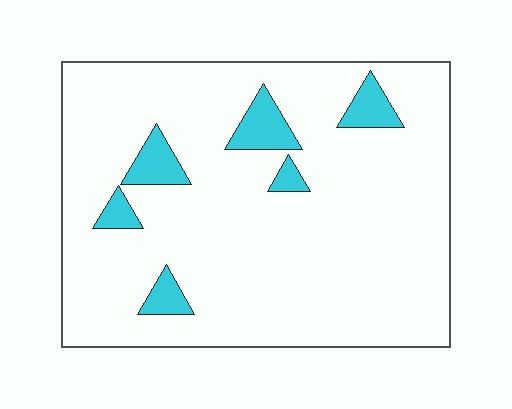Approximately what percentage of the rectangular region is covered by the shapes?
Approximately 10%.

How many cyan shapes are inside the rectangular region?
6.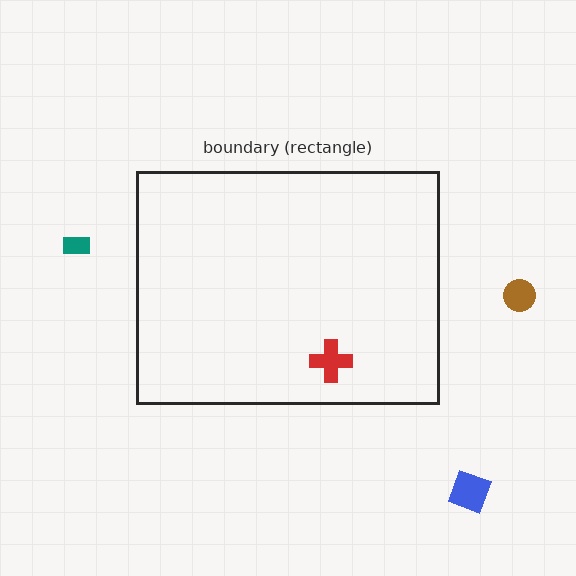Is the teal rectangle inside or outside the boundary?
Outside.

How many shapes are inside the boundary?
1 inside, 3 outside.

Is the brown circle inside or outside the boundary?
Outside.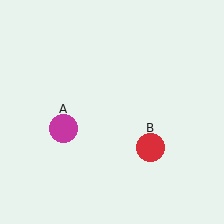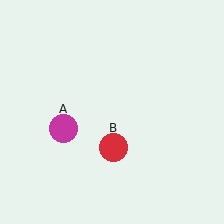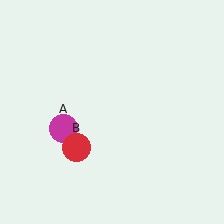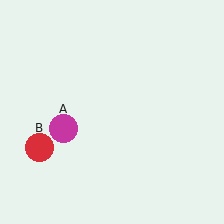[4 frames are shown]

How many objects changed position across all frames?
1 object changed position: red circle (object B).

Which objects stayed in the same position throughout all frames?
Magenta circle (object A) remained stationary.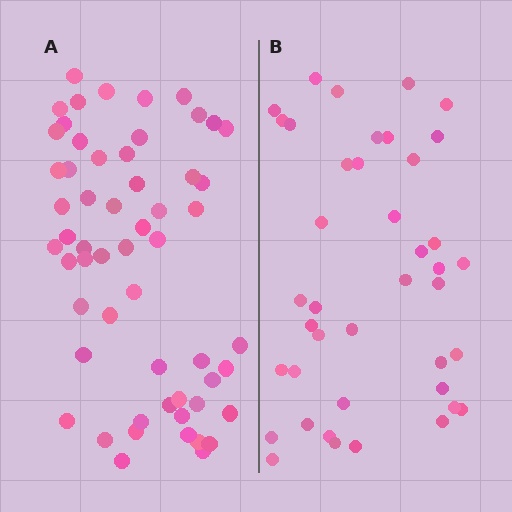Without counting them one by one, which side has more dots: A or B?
Region A (the left region) has more dots.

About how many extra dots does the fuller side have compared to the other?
Region A has approximately 15 more dots than region B.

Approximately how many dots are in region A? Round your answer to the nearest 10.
About 60 dots. (The exact count is 57, which rounds to 60.)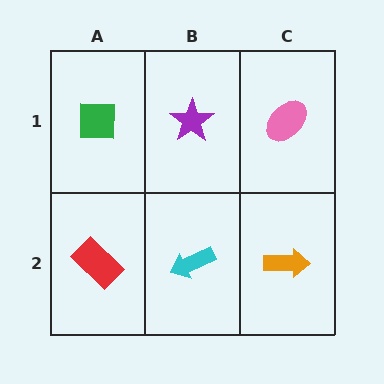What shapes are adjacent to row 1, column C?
An orange arrow (row 2, column C), a purple star (row 1, column B).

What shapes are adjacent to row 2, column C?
A pink ellipse (row 1, column C), a cyan arrow (row 2, column B).